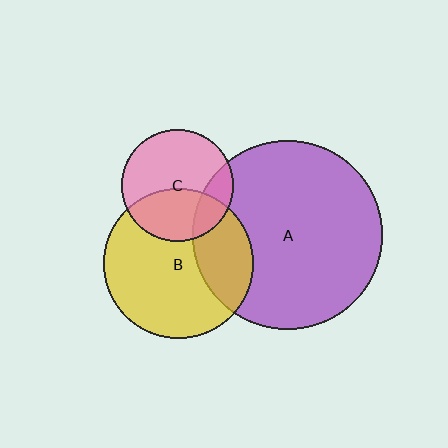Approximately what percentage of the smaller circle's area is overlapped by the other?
Approximately 40%.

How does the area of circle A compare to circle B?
Approximately 1.6 times.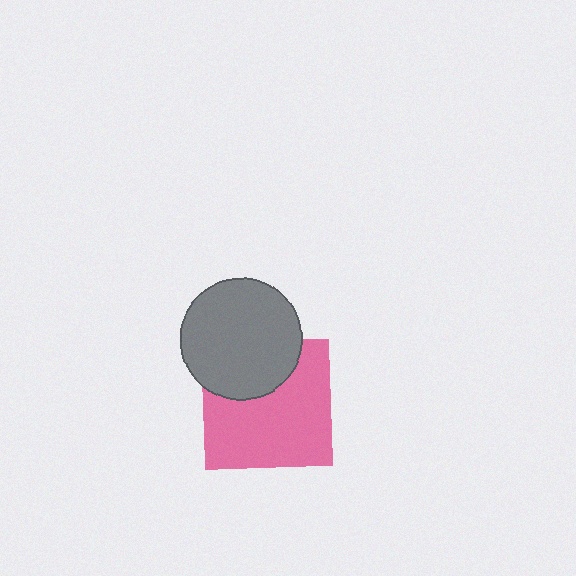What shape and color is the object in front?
The object in front is a gray circle.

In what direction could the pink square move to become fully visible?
The pink square could move down. That would shift it out from behind the gray circle entirely.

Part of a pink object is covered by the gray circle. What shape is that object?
It is a square.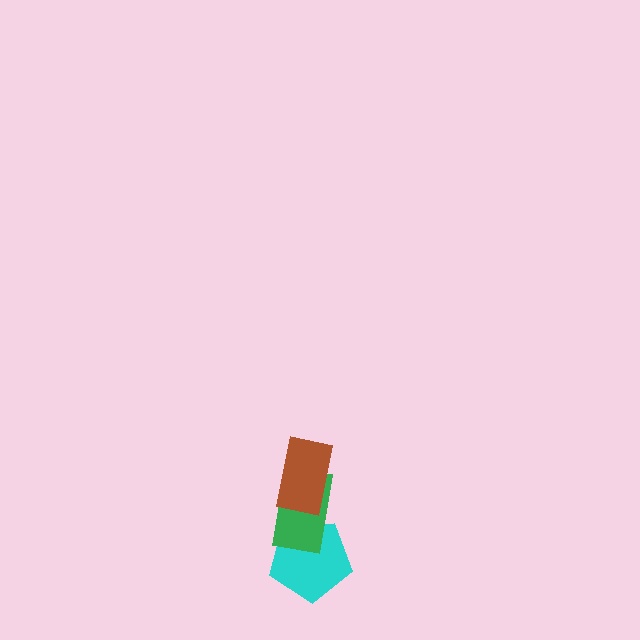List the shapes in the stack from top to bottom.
From top to bottom: the brown rectangle, the green rectangle, the cyan pentagon.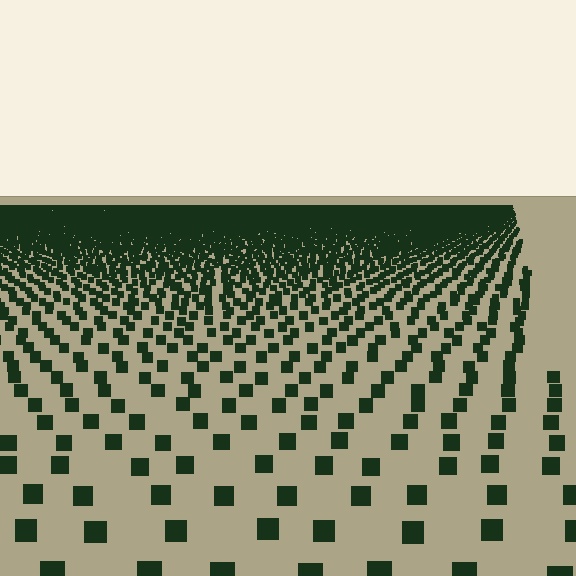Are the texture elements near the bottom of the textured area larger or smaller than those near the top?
Larger. Near the bottom, elements are closer to the viewer and appear at a bigger on-screen size.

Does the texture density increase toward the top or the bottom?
Density increases toward the top.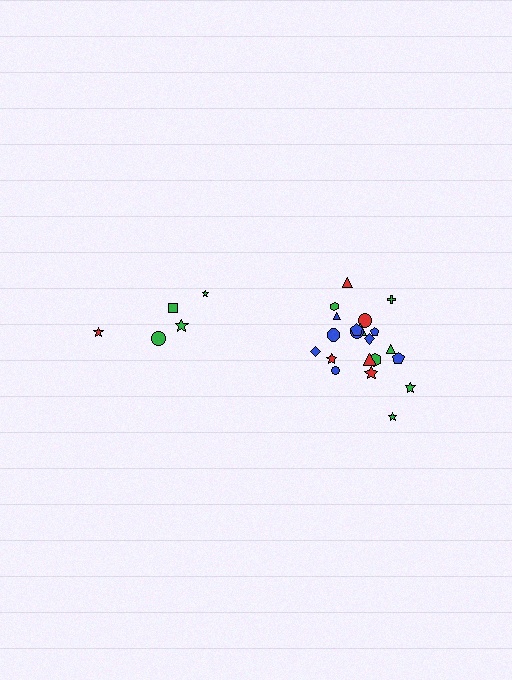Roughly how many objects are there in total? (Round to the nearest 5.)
Roughly 25 objects in total.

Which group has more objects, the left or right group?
The right group.